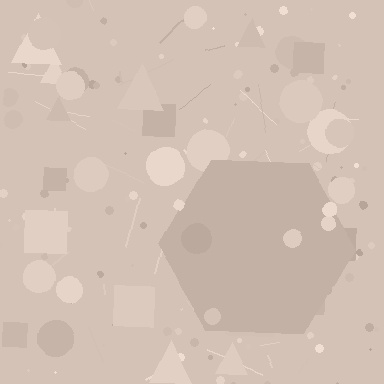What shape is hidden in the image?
A hexagon is hidden in the image.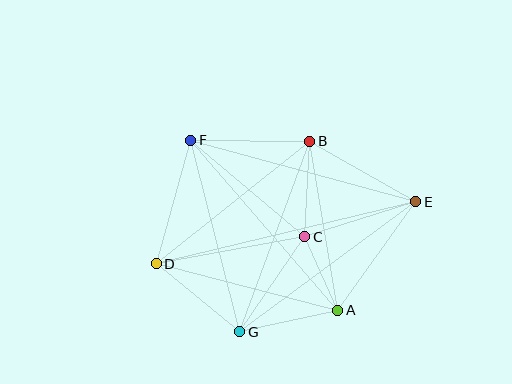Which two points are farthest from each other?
Points D and E are farthest from each other.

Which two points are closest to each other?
Points A and C are closest to each other.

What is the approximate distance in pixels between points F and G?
The distance between F and G is approximately 198 pixels.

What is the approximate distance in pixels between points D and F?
The distance between D and F is approximately 128 pixels.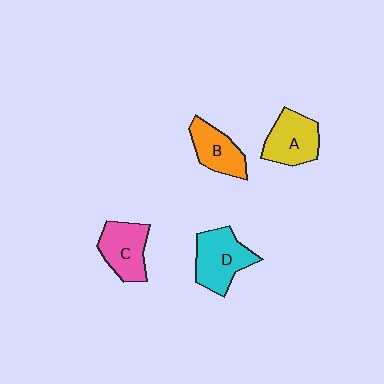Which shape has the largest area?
Shape D (cyan).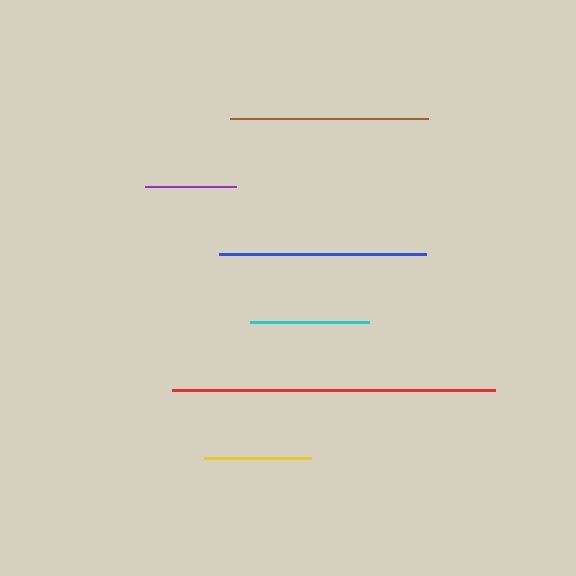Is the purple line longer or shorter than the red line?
The red line is longer than the purple line.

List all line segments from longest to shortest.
From longest to shortest: red, blue, brown, cyan, yellow, purple.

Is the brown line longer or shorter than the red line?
The red line is longer than the brown line.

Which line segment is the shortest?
The purple line is the shortest at approximately 91 pixels.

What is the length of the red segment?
The red segment is approximately 323 pixels long.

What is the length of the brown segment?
The brown segment is approximately 198 pixels long.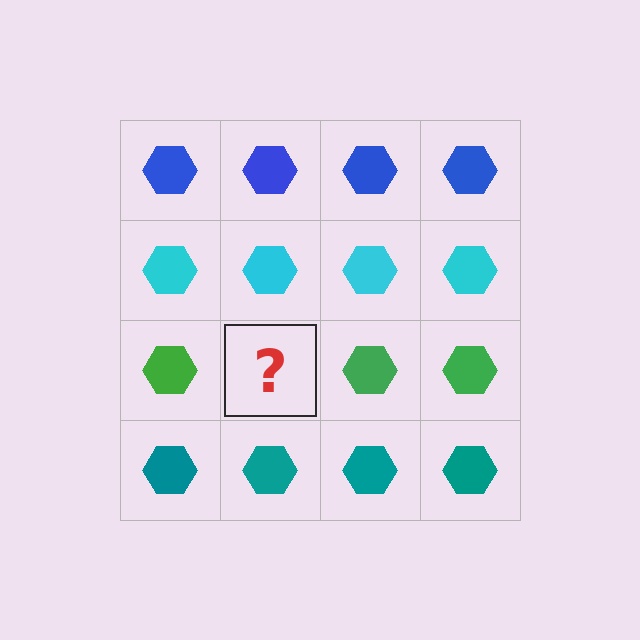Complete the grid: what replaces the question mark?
The question mark should be replaced with a green hexagon.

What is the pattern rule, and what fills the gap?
The rule is that each row has a consistent color. The gap should be filled with a green hexagon.